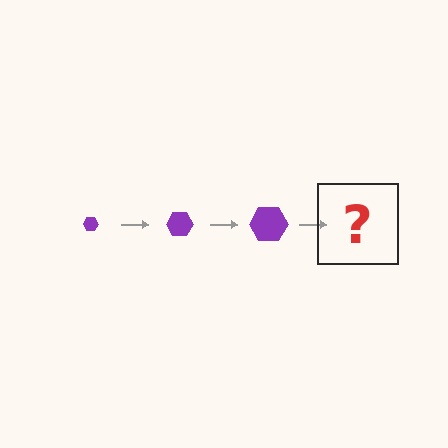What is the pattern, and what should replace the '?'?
The pattern is that the hexagon gets progressively larger each step. The '?' should be a purple hexagon, larger than the previous one.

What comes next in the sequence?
The next element should be a purple hexagon, larger than the previous one.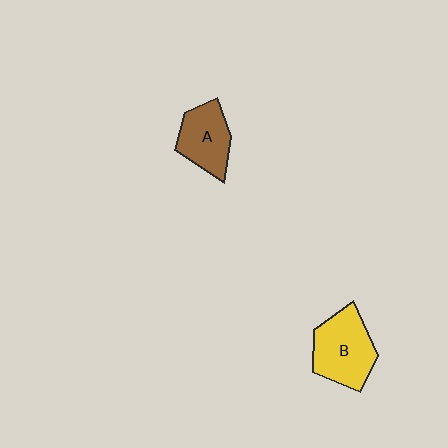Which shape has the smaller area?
Shape A (brown).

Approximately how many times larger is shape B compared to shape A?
Approximately 1.3 times.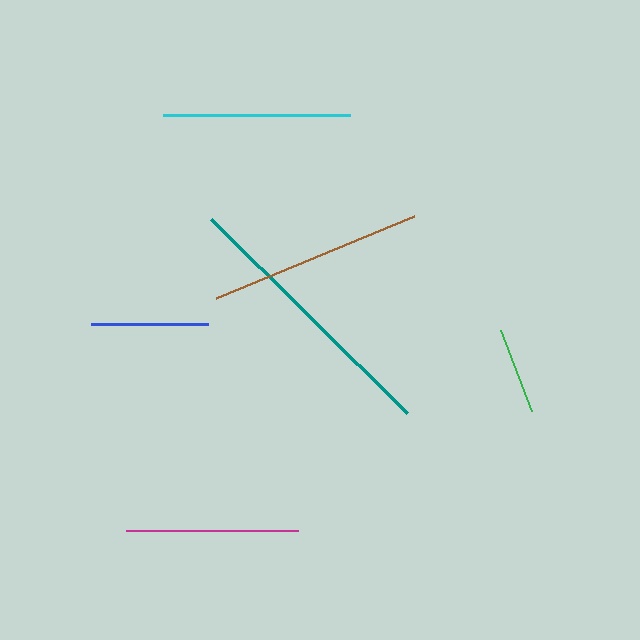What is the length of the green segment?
The green segment is approximately 87 pixels long.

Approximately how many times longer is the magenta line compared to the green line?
The magenta line is approximately 2.0 times the length of the green line.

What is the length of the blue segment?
The blue segment is approximately 117 pixels long.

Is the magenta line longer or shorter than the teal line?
The teal line is longer than the magenta line.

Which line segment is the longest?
The teal line is the longest at approximately 275 pixels.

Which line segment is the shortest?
The green line is the shortest at approximately 87 pixels.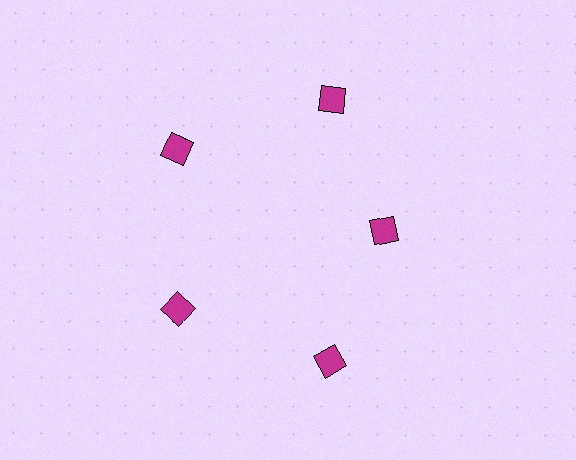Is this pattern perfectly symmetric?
No. The 5 magenta diamonds are arranged in a ring, but one element near the 3 o'clock position is pulled inward toward the center, breaking the 5-fold rotational symmetry.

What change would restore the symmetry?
The symmetry would be restored by moving it outward, back onto the ring so that all 5 diamonds sit at equal angles and equal distance from the center.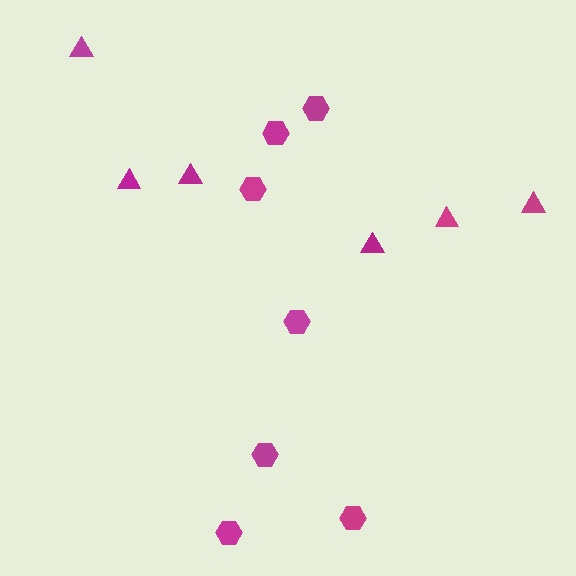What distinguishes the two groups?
There are 2 groups: one group of hexagons (7) and one group of triangles (6).